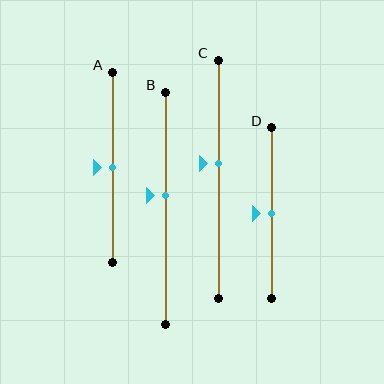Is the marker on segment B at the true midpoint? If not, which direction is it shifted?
No, the marker on segment B is shifted upward by about 5% of the segment length.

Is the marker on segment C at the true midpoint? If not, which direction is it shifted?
No, the marker on segment C is shifted upward by about 6% of the segment length.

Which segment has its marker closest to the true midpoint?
Segment A has its marker closest to the true midpoint.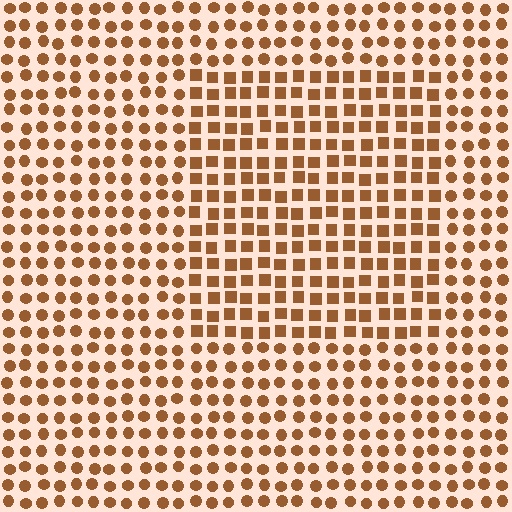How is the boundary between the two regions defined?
The boundary is defined by a change in element shape: squares inside vs. circles outside. All elements share the same color and spacing.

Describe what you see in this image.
The image is filled with small brown elements arranged in a uniform grid. A rectangle-shaped region contains squares, while the surrounding area contains circles. The boundary is defined purely by the change in element shape.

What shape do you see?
I see a rectangle.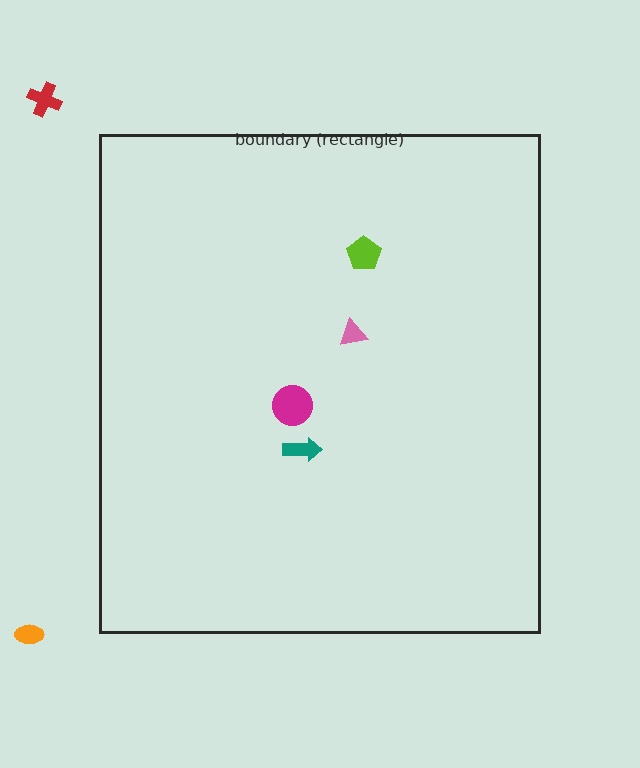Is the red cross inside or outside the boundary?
Outside.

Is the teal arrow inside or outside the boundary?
Inside.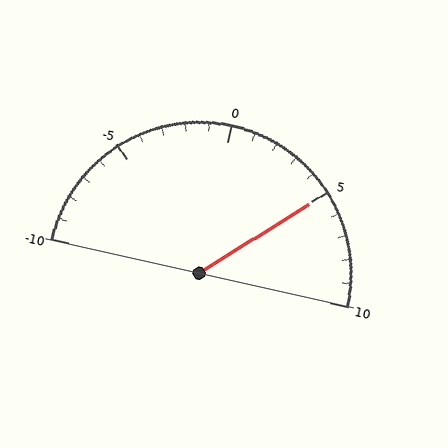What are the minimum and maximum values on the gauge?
The gauge ranges from -10 to 10.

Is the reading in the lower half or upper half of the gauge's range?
The reading is in the upper half of the range (-10 to 10).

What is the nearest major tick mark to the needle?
The nearest major tick mark is 5.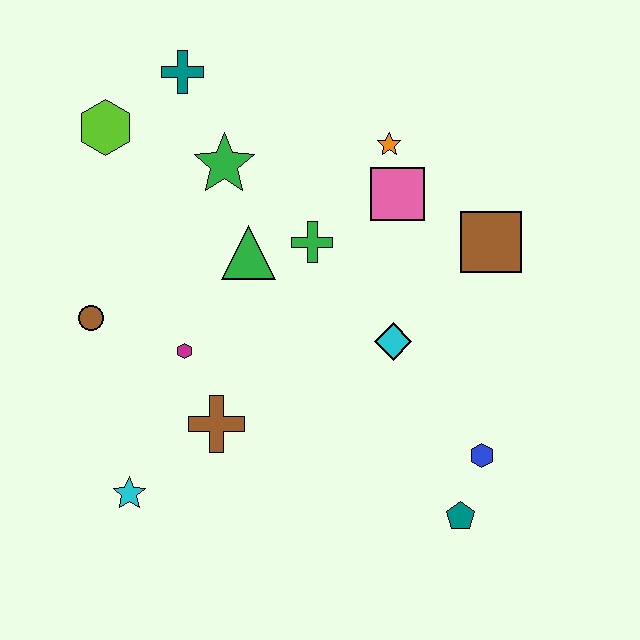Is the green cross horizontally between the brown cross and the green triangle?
No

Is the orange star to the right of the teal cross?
Yes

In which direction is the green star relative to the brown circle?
The green star is above the brown circle.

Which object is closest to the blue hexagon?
The teal pentagon is closest to the blue hexagon.